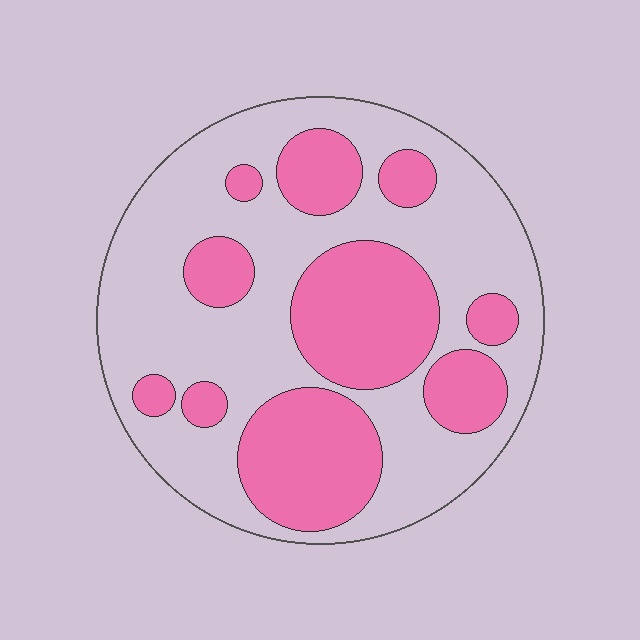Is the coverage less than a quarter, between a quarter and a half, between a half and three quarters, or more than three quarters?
Between a quarter and a half.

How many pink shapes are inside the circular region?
10.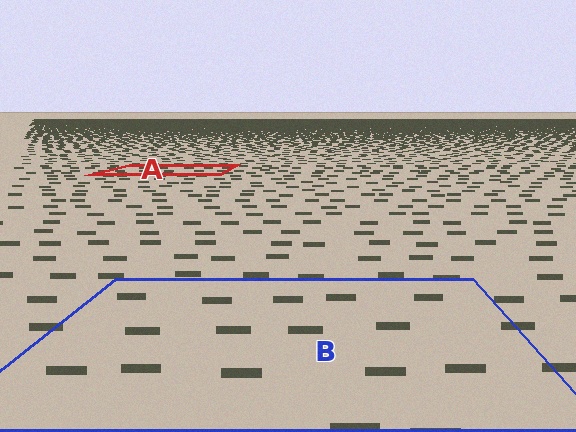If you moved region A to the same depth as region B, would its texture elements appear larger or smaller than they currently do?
They would appear larger. At a closer depth, the same texture elements are projected at a bigger on-screen size.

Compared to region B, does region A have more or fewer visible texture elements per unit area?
Region A has more texture elements per unit area — they are packed more densely because it is farther away.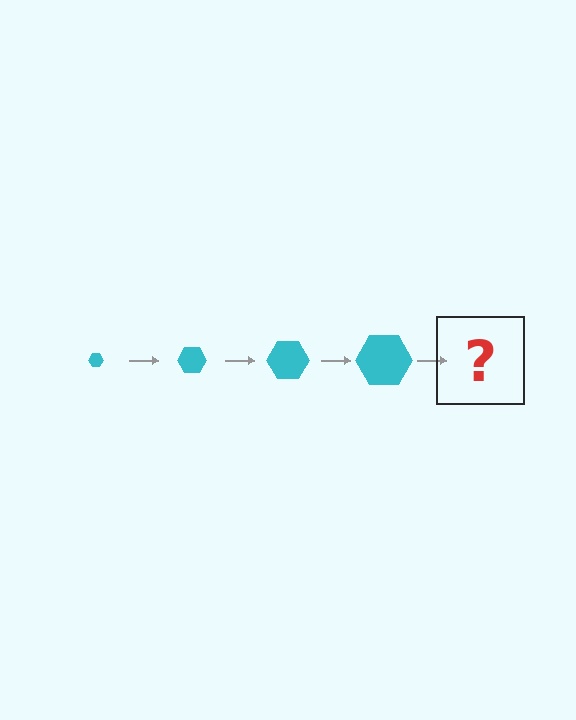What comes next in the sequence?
The next element should be a cyan hexagon, larger than the previous one.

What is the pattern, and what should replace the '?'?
The pattern is that the hexagon gets progressively larger each step. The '?' should be a cyan hexagon, larger than the previous one.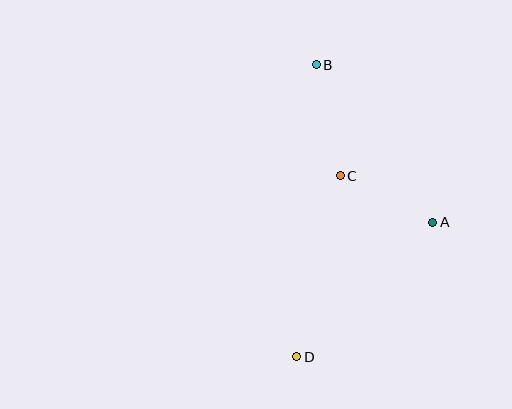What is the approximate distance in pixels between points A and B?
The distance between A and B is approximately 196 pixels.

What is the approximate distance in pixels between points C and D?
The distance between C and D is approximately 186 pixels.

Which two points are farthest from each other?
Points B and D are farthest from each other.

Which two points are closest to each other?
Points A and C are closest to each other.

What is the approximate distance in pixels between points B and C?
The distance between B and C is approximately 114 pixels.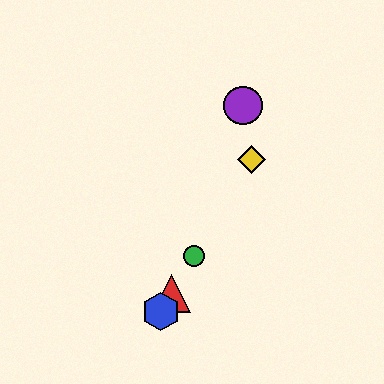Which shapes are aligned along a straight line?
The red triangle, the blue hexagon, the green circle, the yellow diamond are aligned along a straight line.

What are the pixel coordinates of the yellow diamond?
The yellow diamond is at (252, 160).